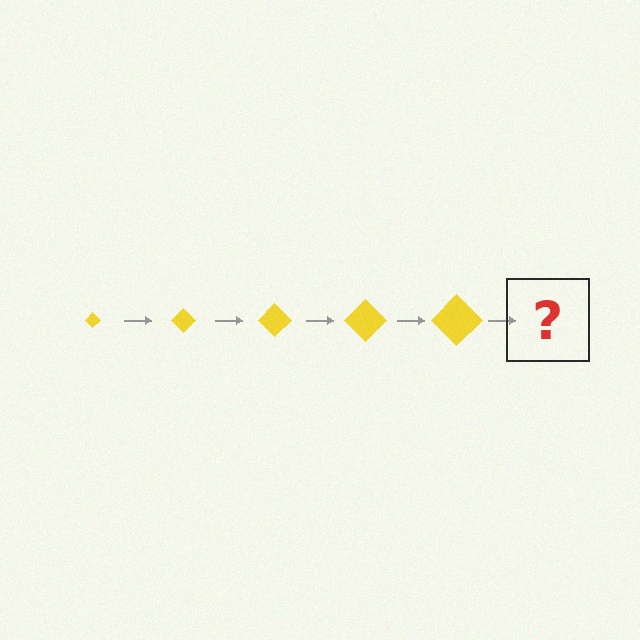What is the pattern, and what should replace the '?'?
The pattern is that the diamond gets progressively larger each step. The '?' should be a yellow diamond, larger than the previous one.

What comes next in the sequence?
The next element should be a yellow diamond, larger than the previous one.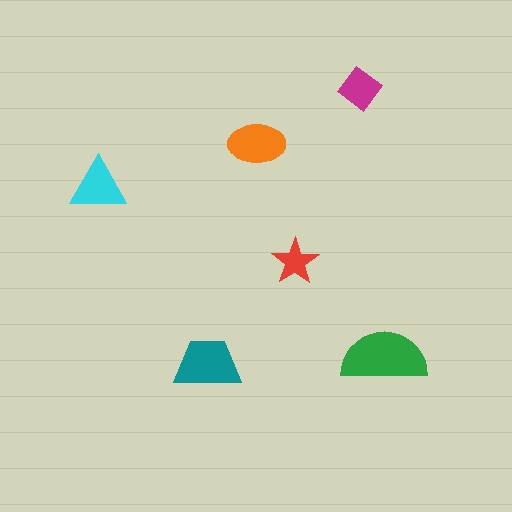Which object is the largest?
The green semicircle.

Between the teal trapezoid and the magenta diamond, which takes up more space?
The teal trapezoid.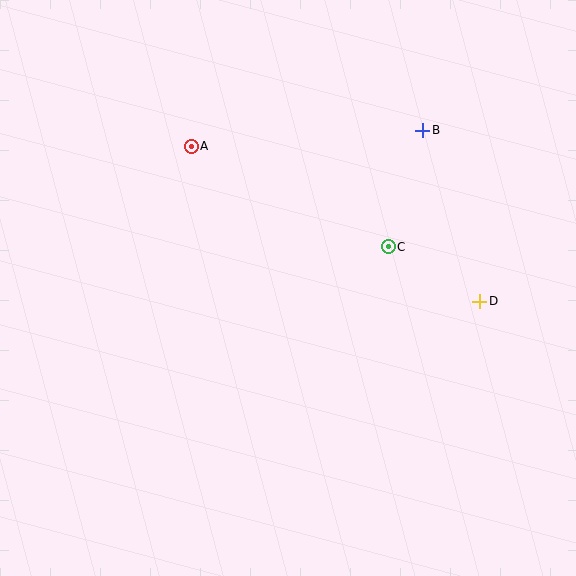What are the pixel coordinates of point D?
Point D is at (480, 301).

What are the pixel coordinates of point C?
Point C is at (388, 247).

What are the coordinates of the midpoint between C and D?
The midpoint between C and D is at (434, 274).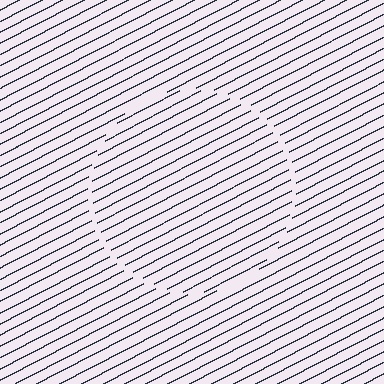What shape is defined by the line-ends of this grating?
An illusory circle. The interior of the shape contains the same grating, shifted by half a period — the contour is defined by the phase discontinuity where line-ends from the inner and outer gratings abut.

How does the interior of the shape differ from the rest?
The interior of the shape contains the same grating, shifted by half a period — the contour is defined by the phase discontinuity where line-ends from the inner and outer gratings abut.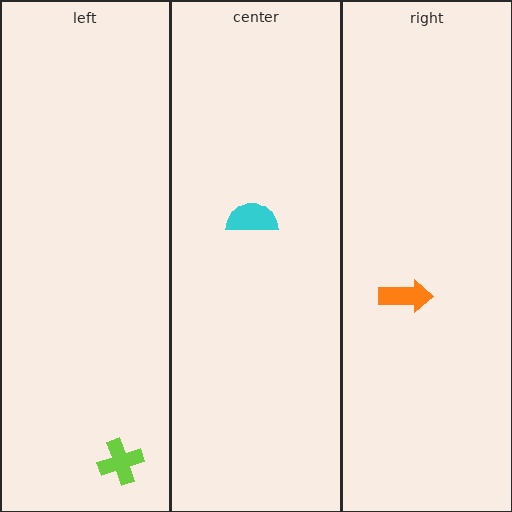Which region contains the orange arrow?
The right region.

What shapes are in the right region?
The orange arrow.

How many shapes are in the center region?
1.